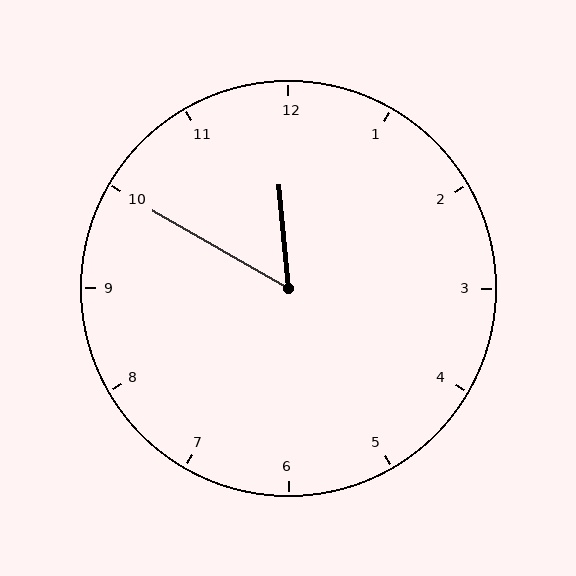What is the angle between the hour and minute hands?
Approximately 55 degrees.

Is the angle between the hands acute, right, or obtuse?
It is acute.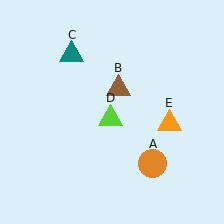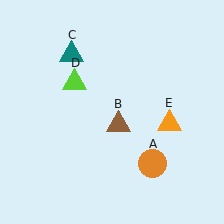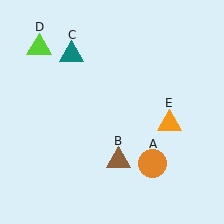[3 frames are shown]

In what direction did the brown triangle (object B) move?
The brown triangle (object B) moved down.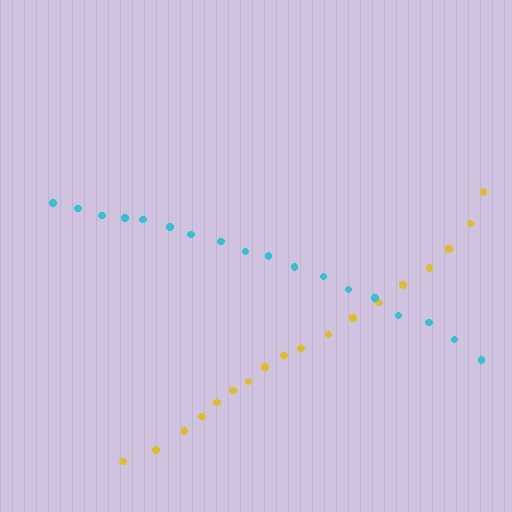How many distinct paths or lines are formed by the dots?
There are 2 distinct paths.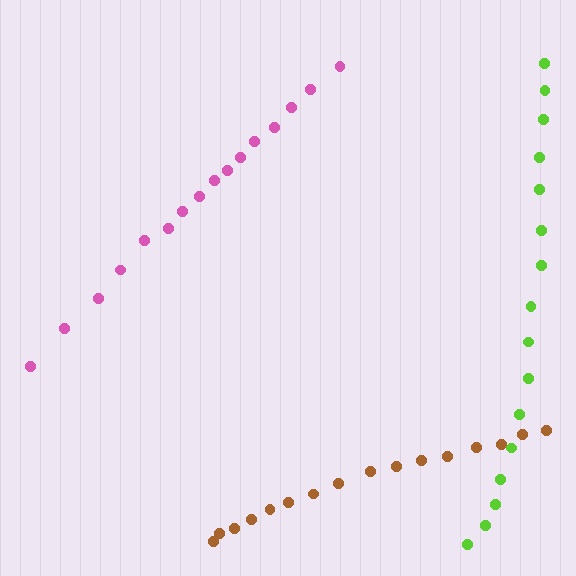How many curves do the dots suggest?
There are 3 distinct paths.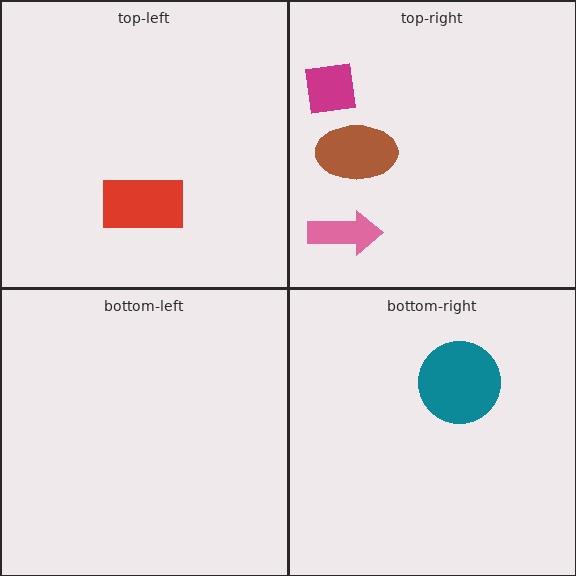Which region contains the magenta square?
The top-right region.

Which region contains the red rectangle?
The top-left region.